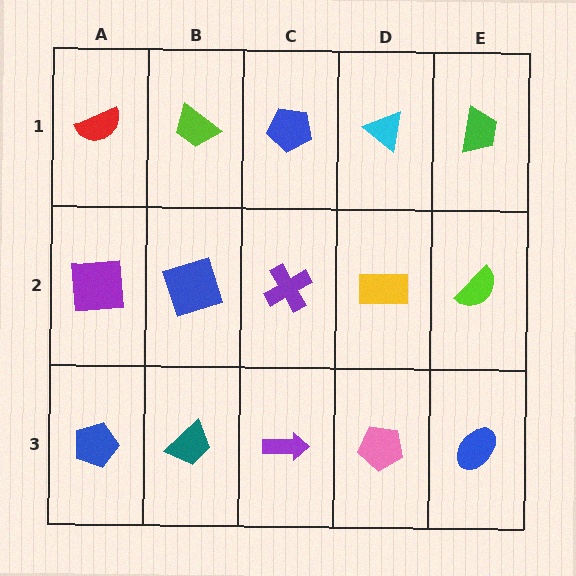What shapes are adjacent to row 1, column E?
A lime semicircle (row 2, column E), a cyan triangle (row 1, column D).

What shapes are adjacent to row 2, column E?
A green trapezoid (row 1, column E), a blue ellipse (row 3, column E), a yellow rectangle (row 2, column D).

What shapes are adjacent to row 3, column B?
A blue square (row 2, column B), a blue pentagon (row 3, column A), a purple arrow (row 3, column C).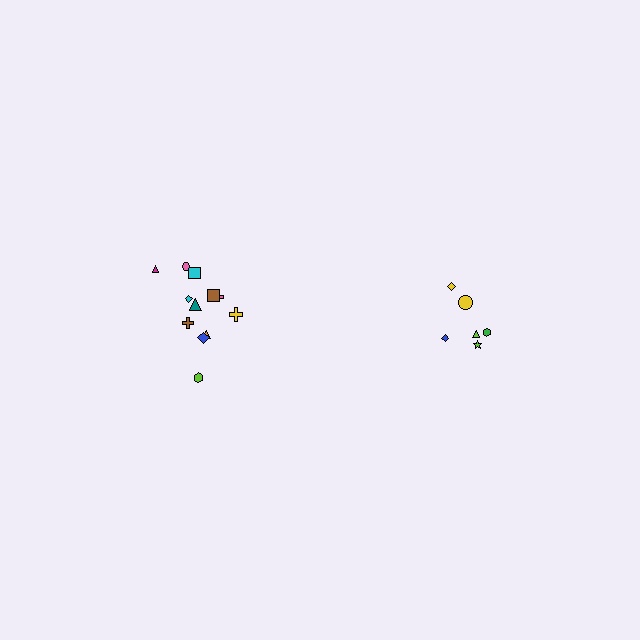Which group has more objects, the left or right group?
The left group.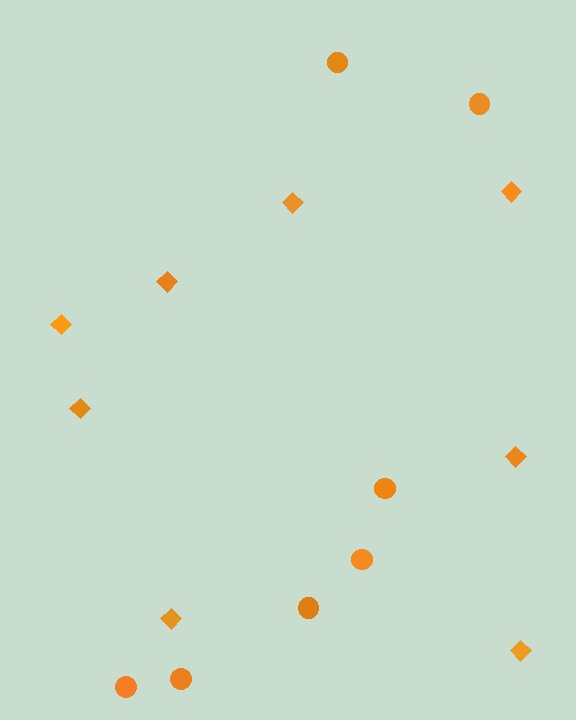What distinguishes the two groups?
There are 2 groups: one group of diamonds (8) and one group of circles (7).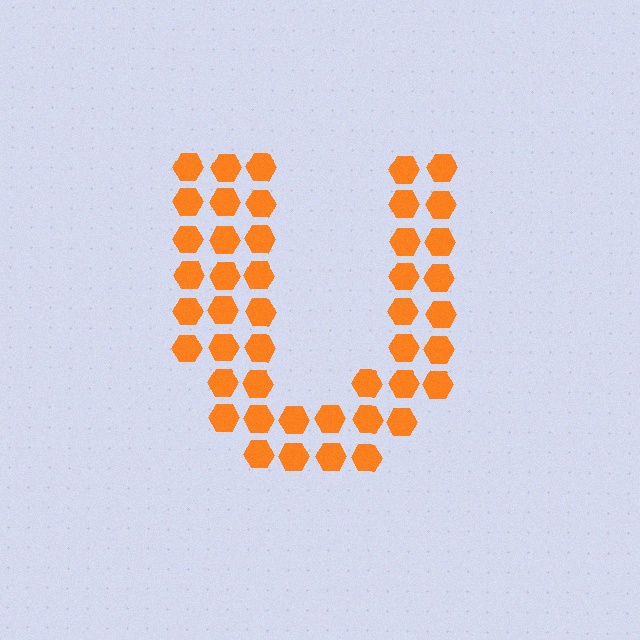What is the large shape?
The large shape is the letter U.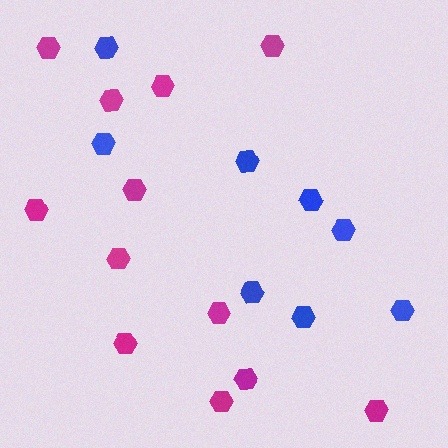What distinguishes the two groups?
There are 2 groups: one group of blue hexagons (8) and one group of magenta hexagons (12).